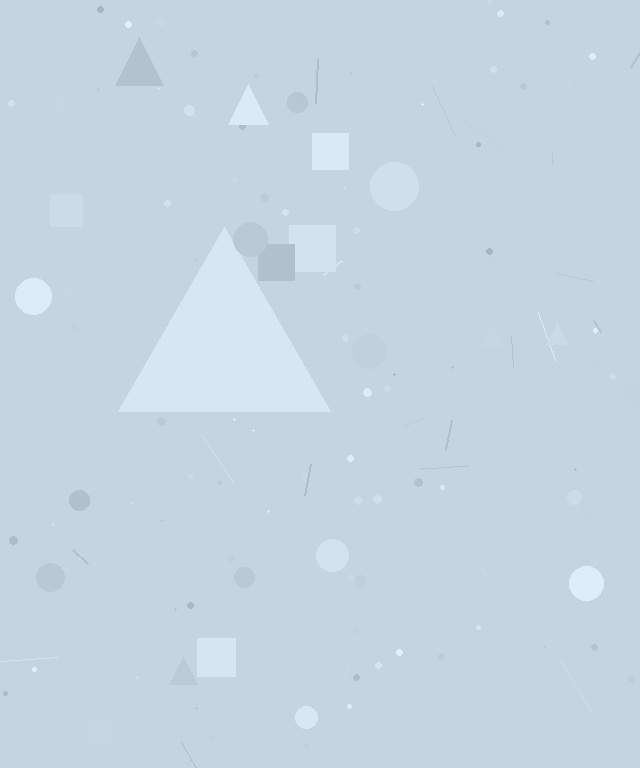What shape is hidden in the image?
A triangle is hidden in the image.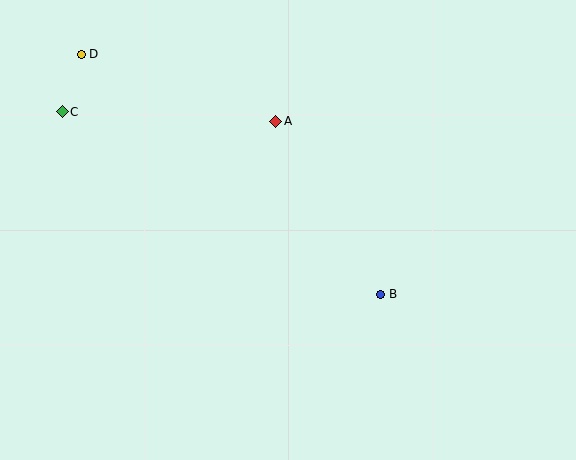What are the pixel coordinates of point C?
Point C is at (62, 112).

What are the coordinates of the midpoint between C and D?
The midpoint between C and D is at (72, 83).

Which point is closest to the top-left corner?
Point D is closest to the top-left corner.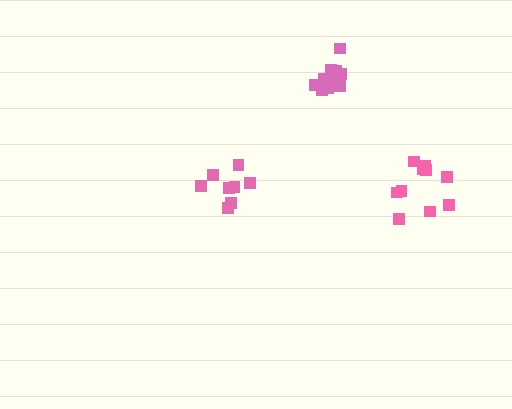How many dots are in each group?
Group 1: 10 dots, Group 2: 8 dots, Group 3: 10 dots (28 total).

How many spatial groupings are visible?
There are 3 spatial groupings.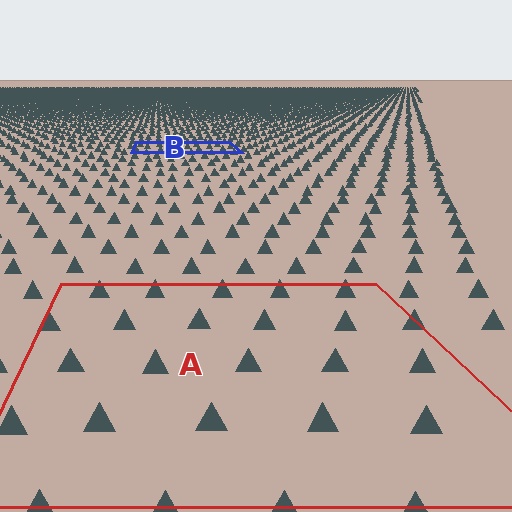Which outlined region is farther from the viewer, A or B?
Region B is farther from the viewer — the texture elements inside it appear smaller and more densely packed.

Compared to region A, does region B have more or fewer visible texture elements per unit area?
Region B has more texture elements per unit area — they are packed more densely because it is farther away.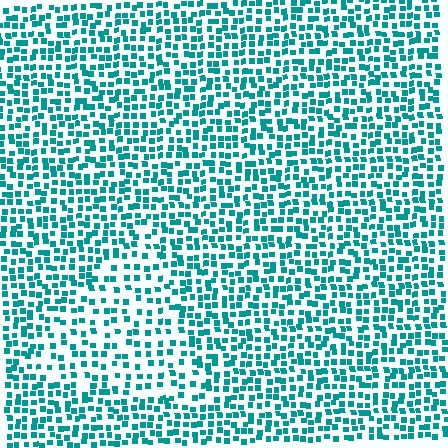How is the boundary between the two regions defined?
The boundary is defined by a change in element density (approximately 1.7x ratio). All elements are the same color, size, and shape.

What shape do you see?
I see a triangle.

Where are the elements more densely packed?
The elements are more densely packed outside the triangle boundary.